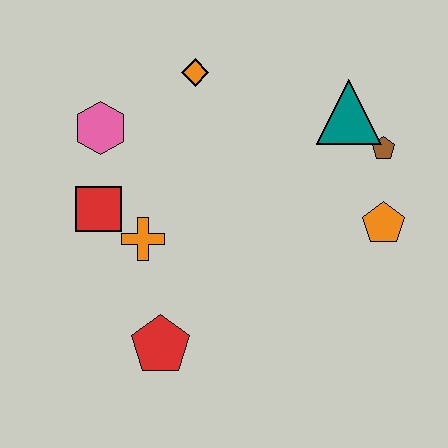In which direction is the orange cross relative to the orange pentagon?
The orange cross is to the left of the orange pentagon.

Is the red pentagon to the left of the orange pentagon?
Yes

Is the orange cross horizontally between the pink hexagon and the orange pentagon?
Yes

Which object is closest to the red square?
The orange cross is closest to the red square.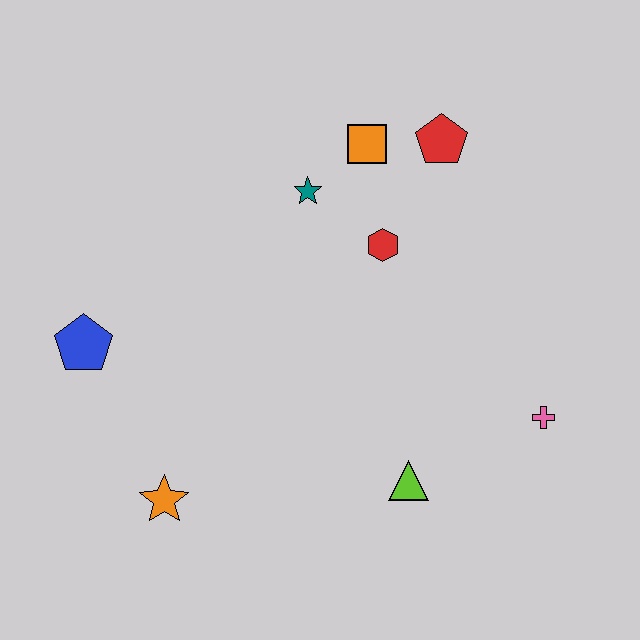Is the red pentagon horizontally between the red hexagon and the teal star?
No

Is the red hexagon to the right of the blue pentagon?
Yes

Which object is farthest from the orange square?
The orange star is farthest from the orange square.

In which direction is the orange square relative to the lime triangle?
The orange square is above the lime triangle.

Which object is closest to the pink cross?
The lime triangle is closest to the pink cross.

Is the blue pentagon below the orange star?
No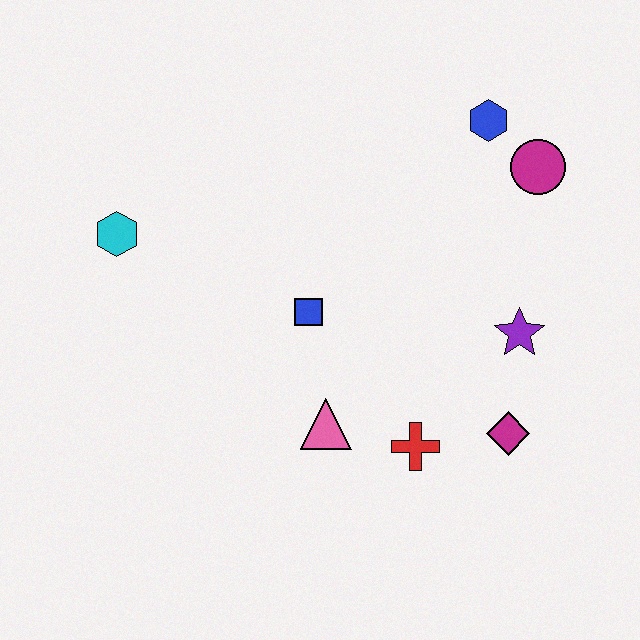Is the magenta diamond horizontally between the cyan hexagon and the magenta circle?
Yes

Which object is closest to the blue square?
The pink triangle is closest to the blue square.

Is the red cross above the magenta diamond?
No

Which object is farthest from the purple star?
The cyan hexagon is farthest from the purple star.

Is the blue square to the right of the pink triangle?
No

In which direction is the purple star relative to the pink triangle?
The purple star is to the right of the pink triangle.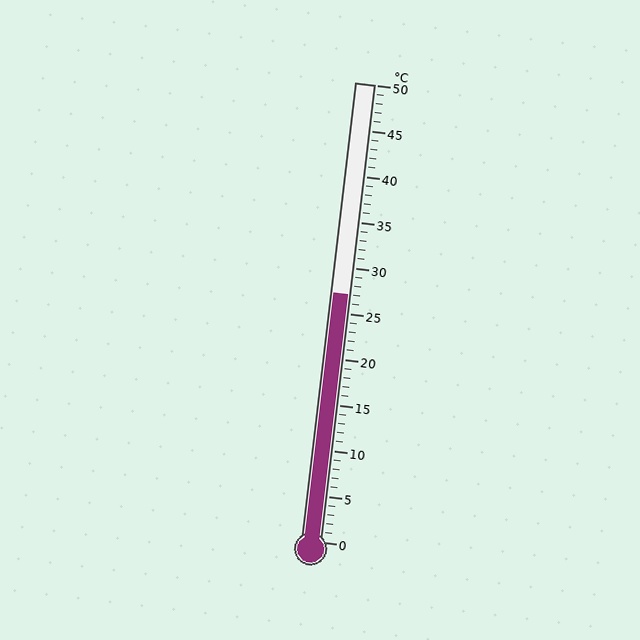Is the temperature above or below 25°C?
The temperature is above 25°C.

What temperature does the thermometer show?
The thermometer shows approximately 27°C.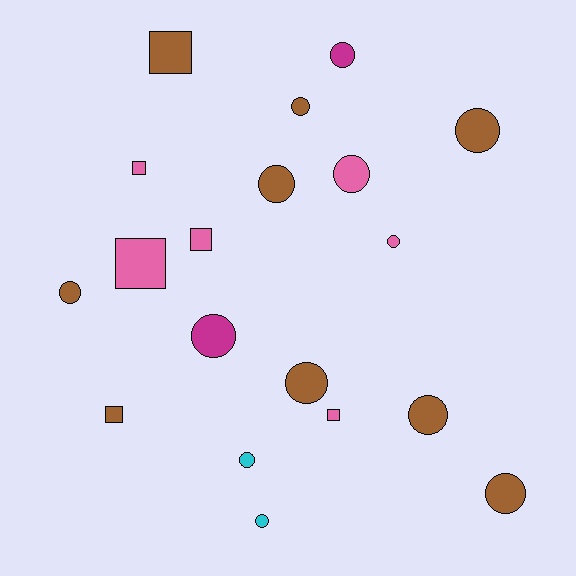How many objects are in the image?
There are 19 objects.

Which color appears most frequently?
Brown, with 9 objects.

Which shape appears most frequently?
Circle, with 13 objects.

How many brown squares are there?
There are 2 brown squares.